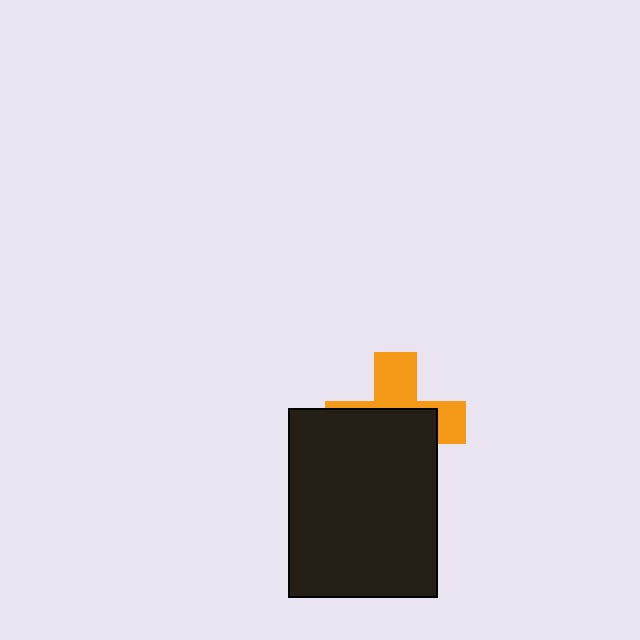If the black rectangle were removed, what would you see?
You would see the complete orange cross.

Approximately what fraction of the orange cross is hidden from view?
Roughly 61% of the orange cross is hidden behind the black rectangle.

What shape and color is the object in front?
The object in front is a black rectangle.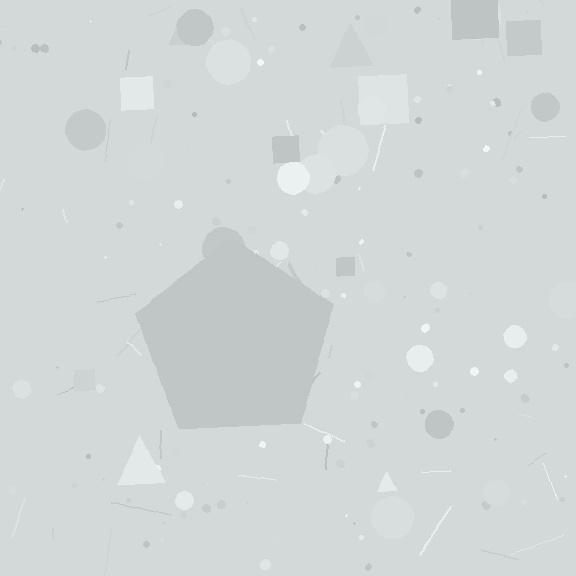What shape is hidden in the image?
A pentagon is hidden in the image.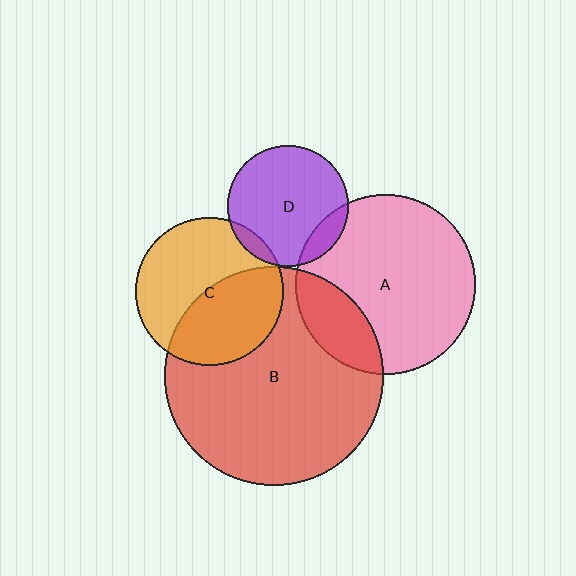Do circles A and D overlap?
Yes.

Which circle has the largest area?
Circle B (red).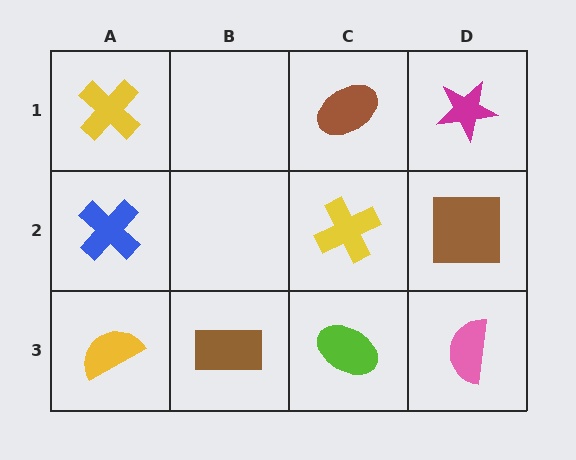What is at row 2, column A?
A blue cross.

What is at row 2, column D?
A brown square.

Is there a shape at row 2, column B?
No, that cell is empty.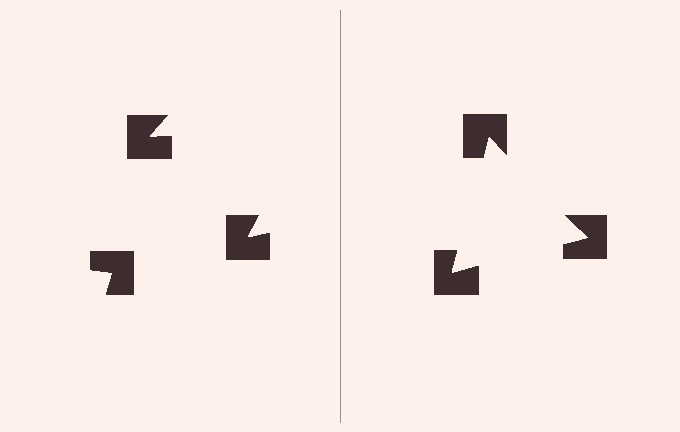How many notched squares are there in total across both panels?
6 — 3 on each side.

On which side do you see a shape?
An illusory triangle appears on the right side. On the left side the wedge cuts are rotated, so no coherent shape forms.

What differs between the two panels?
The notched squares are positioned identically on both sides; only the wedge orientations differ. On the right they align to a triangle; on the left they are misaligned.